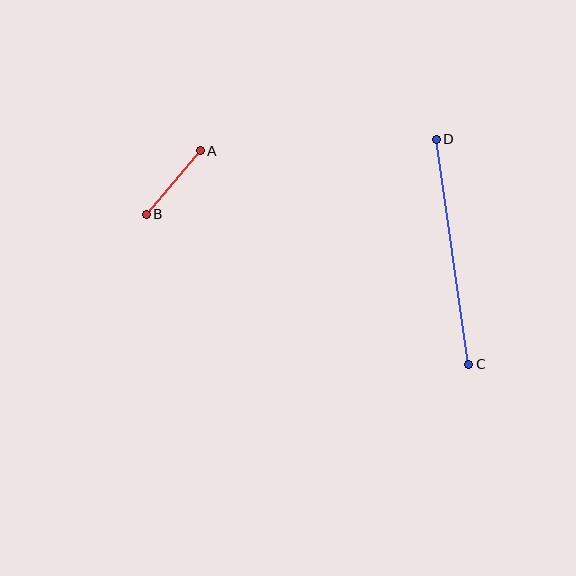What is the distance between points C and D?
The distance is approximately 227 pixels.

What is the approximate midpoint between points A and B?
The midpoint is at approximately (173, 183) pixels.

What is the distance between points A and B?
The distance is approximately 83 pixels.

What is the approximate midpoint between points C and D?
The midpoint is at approximately (452, 252) pixels.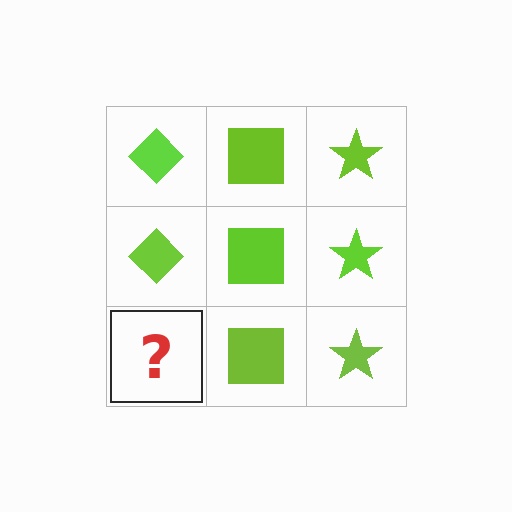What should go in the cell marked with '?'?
The missing cell should contain a lime diamond.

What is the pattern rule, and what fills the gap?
The rule is that each column has a consistent shape. The gap should be filled with a lime diamond.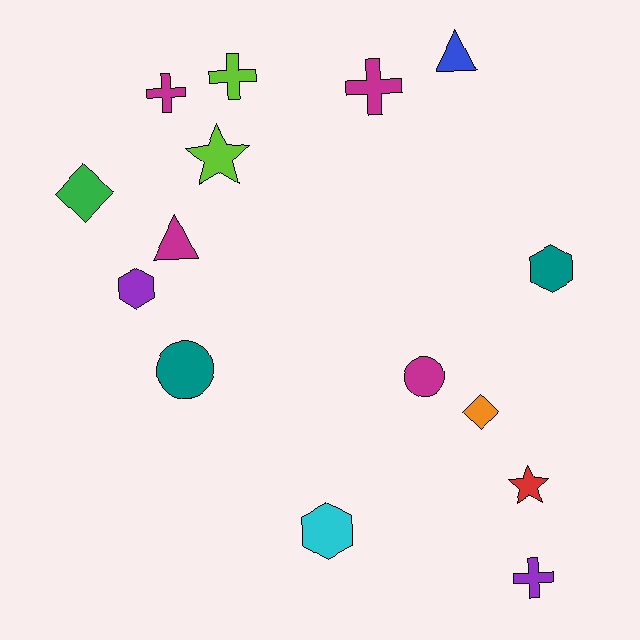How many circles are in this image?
There are 2 circles.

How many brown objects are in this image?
There are no brown objects.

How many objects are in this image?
There are 15 objects.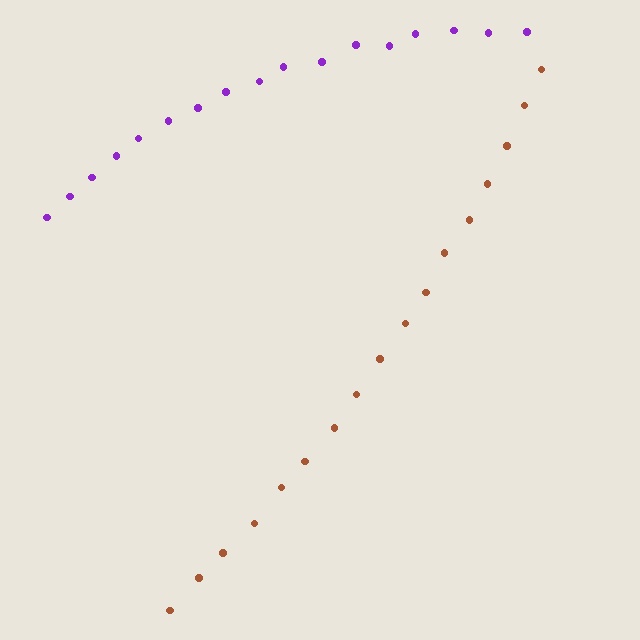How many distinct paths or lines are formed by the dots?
There are 2 distinct paths.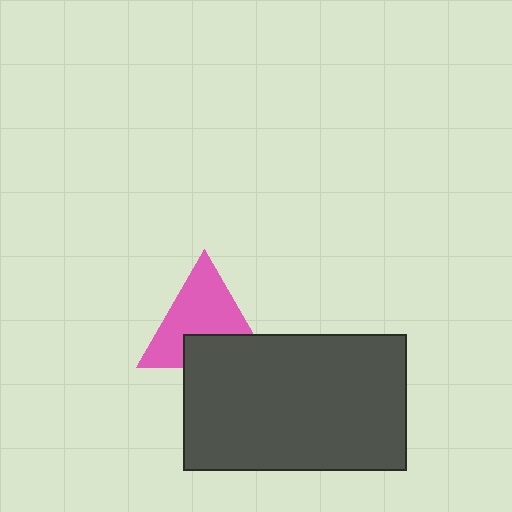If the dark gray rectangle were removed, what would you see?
You would see the complete pink triangle.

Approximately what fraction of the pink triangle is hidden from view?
Roughly 33% of the pink triangle is hidden behind the dark gray rectangle.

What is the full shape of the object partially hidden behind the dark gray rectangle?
The partially hidden object is a pink triangle.